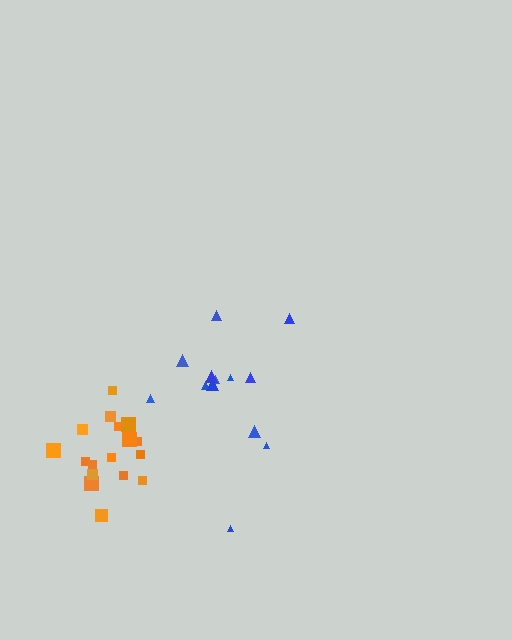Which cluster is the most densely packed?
Orange.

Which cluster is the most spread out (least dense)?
Blue.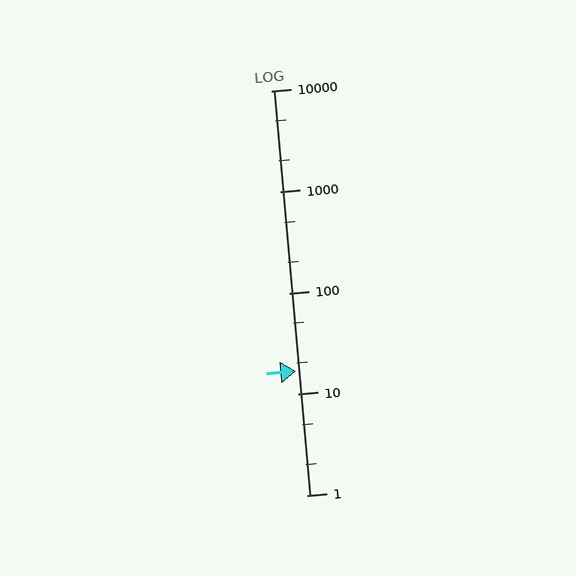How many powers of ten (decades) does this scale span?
The scale spans 4 decades, from 1 to 10000.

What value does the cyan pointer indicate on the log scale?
The pointer indicates approximately 17.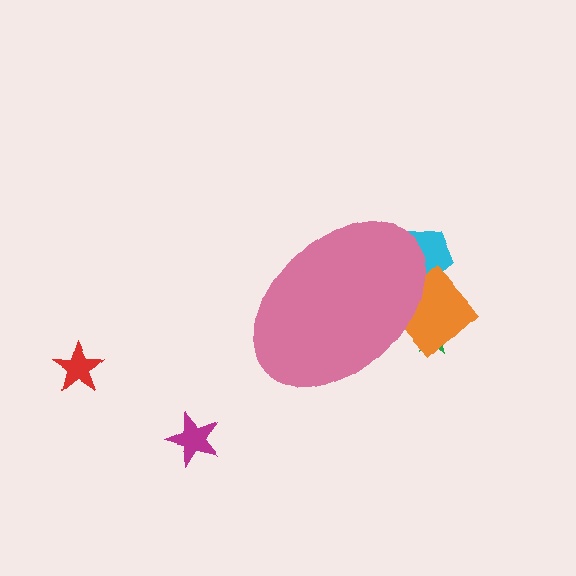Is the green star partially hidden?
Yes, the green star is partially hidden behind the pink ellipse.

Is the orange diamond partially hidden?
Yes, the orange diamond is partially hidden behind the pink ellipse.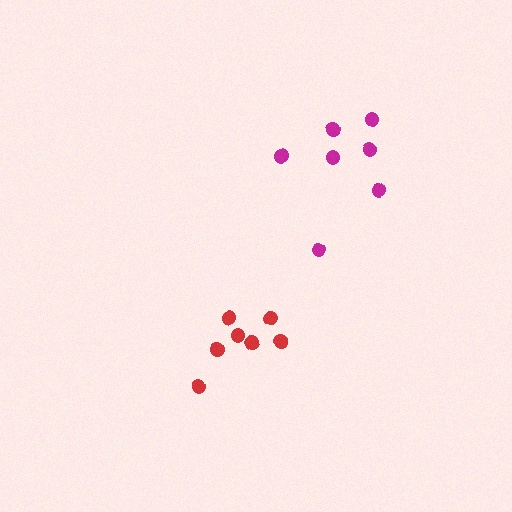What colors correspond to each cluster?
The clusters are colored: magenta, red.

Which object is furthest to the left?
The red cluster is leftmost.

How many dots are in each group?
Group 1: 7 dots, Group 2: 7 dots (14 total).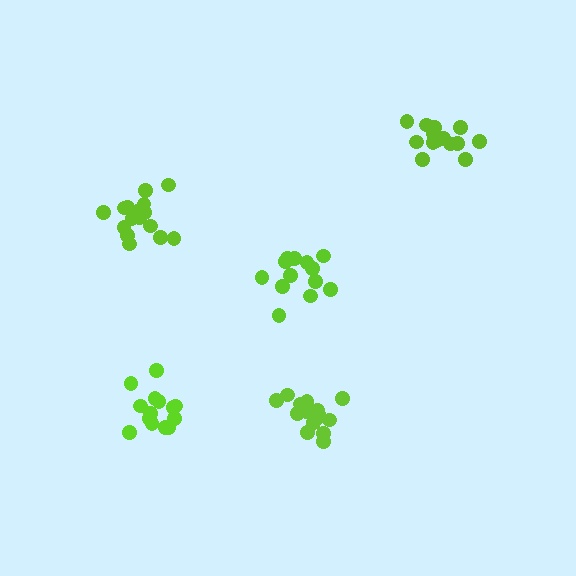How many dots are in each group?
Group 1: 15 dots, Group 2: 15 dots, Group 3: 14 dots, Group 4: 16 dots, Group 5: 13 dots (73 total).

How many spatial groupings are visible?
There are 5 spatial groupings.